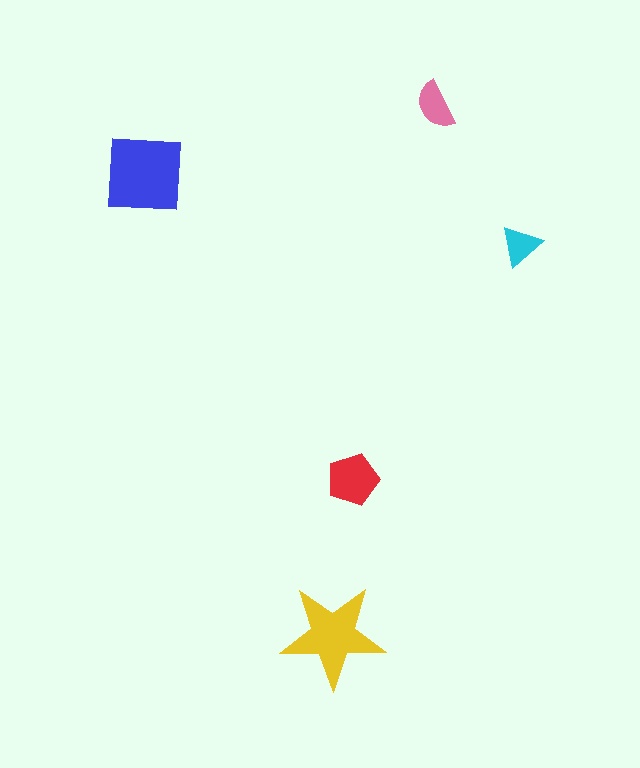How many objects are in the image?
There are 5 objects in the image.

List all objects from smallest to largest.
The cyan triangle, the pink semicircle, the red pentagon, the yellow star, the blue square.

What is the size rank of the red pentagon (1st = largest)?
3rd.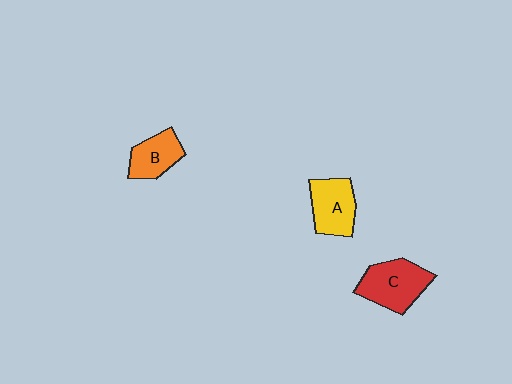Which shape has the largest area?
Shape C (red).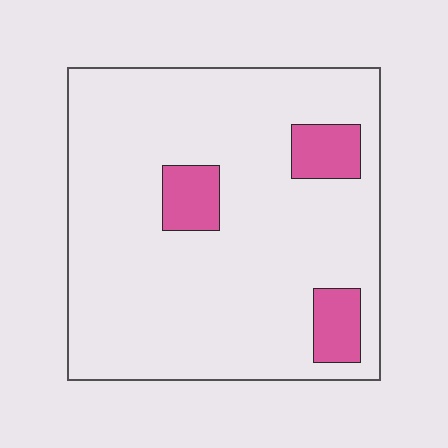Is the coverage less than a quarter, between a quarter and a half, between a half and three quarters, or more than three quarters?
Less than a quarter.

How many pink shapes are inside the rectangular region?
3.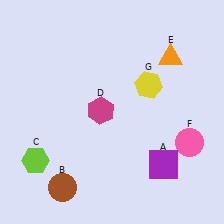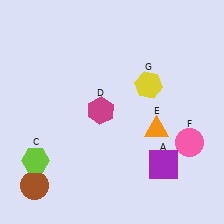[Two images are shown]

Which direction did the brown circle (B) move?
The brown circle (B) moved left.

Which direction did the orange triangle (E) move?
The orange triangle (E) moved down.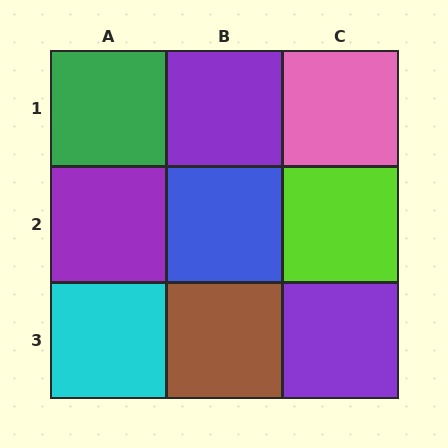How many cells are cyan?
1 cell is cyan.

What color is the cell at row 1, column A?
Green.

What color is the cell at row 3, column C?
Purple.